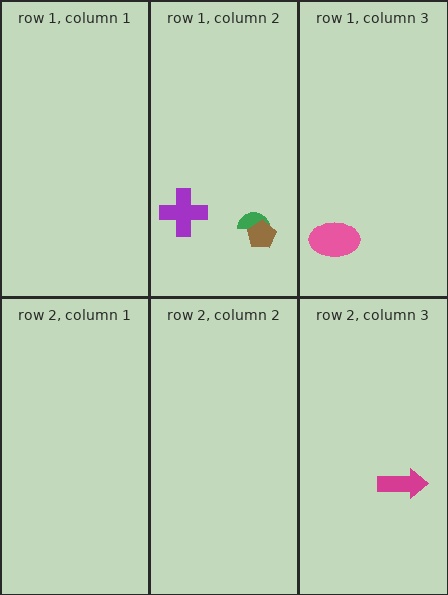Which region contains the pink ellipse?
The row 1, column 3 region.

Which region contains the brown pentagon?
The row 1, column 2 region.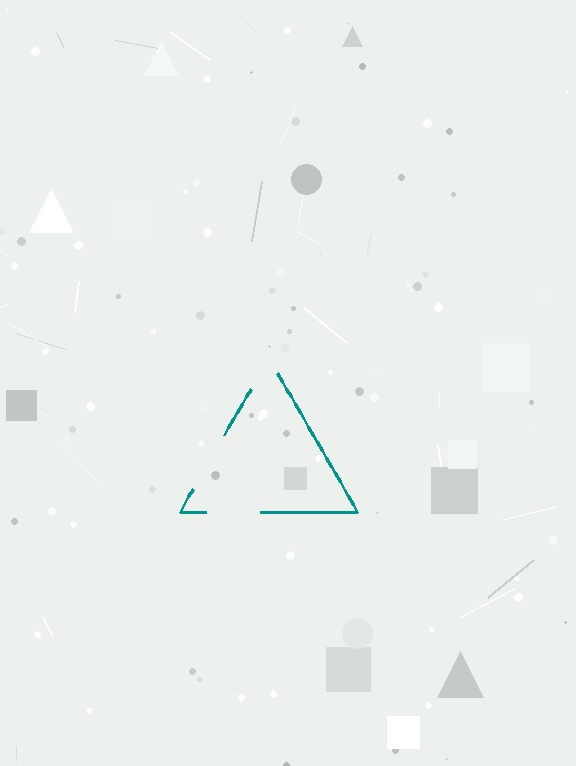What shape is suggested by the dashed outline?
The dashed outline suggests a triangle.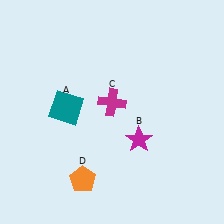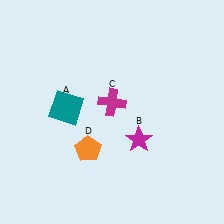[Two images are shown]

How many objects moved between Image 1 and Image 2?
1 object moved between the two images.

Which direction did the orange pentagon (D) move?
The orange pentagon (D) moved up.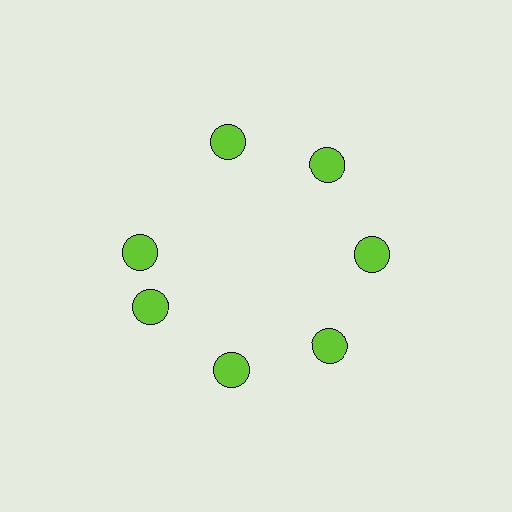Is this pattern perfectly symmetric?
No. The 7 lime circles are arranged in a ring, but one element near the 10 o'clock position is rotated out of alignment along the ring, breaking the 7-fold rotational symmetry.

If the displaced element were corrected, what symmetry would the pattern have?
It would have 7-fold rotational symmetry — the pattern would map onto itself every 51 degrees.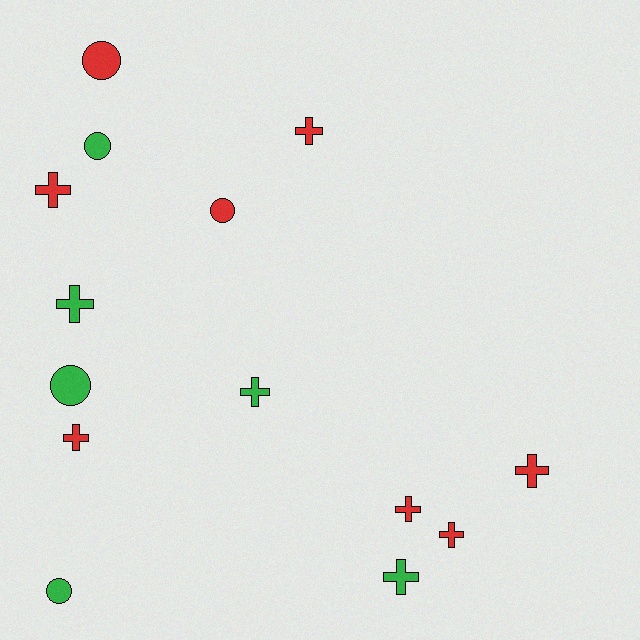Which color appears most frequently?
Red, with 8 objects.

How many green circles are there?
There are 3 green circles.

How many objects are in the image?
There are 14 objects.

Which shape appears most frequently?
Cross, with 9 objects.